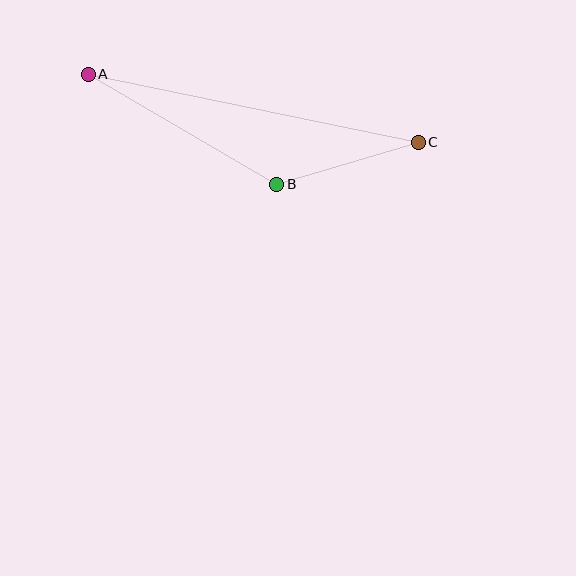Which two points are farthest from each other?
Points A and C are farthest from each other.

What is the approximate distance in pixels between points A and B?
The distance between A and B is approximately 218 pixels.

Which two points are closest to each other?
Points B and C are closest to each other.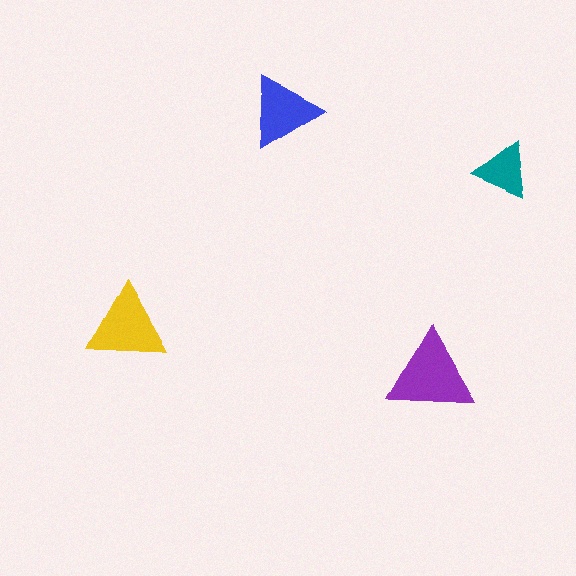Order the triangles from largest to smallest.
the purple one, the yellow one, the blue one, the teal one.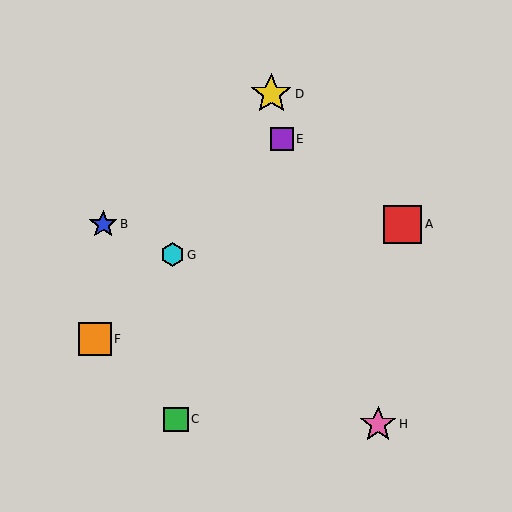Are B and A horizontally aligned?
Yes, both are at y≈224.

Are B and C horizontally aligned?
No, B is at y≈224 and C is at y≈419.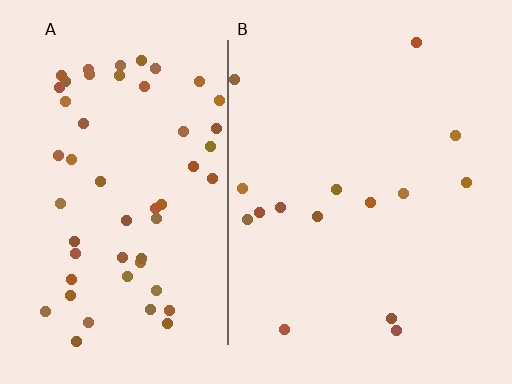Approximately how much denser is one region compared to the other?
Approximately 3.7× — region A over region B.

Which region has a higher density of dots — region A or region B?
A (the left).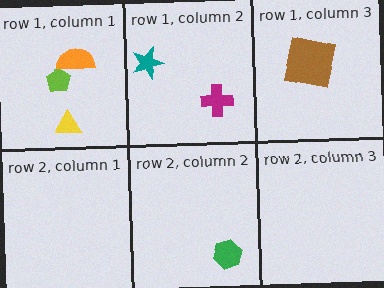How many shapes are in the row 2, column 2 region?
1.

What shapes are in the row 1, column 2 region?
The magenta cross, the teal star.